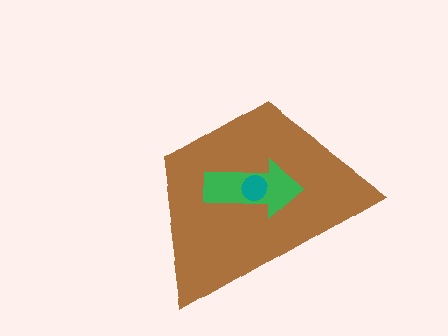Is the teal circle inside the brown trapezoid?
Yes.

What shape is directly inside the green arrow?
The teal circle.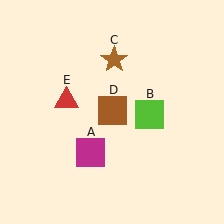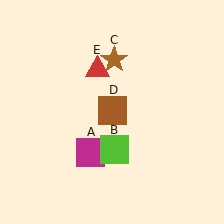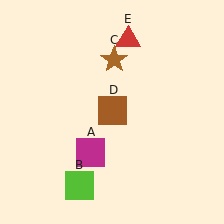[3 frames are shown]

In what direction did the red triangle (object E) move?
The red triangle (object E) moved up and to the right.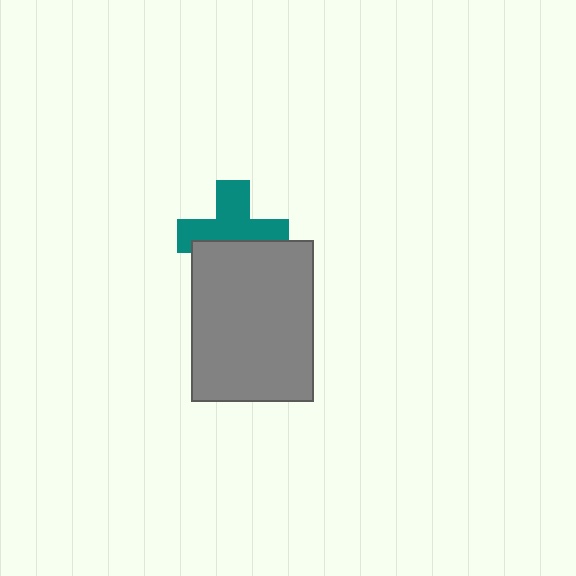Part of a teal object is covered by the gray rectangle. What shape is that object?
It is a cross.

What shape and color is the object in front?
The object in front is a gray rectangle.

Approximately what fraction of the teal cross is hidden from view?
Roughly 41% of the teal cross is hidden behind the gray rectangle.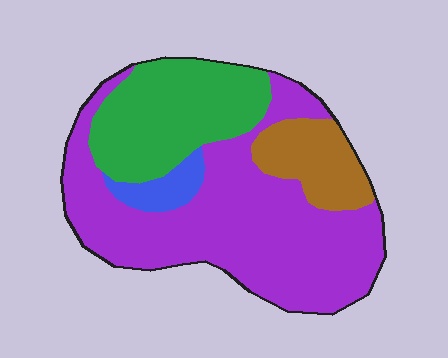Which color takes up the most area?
Purple, at roughly 55%.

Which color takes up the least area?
Blue, at roughly 5%.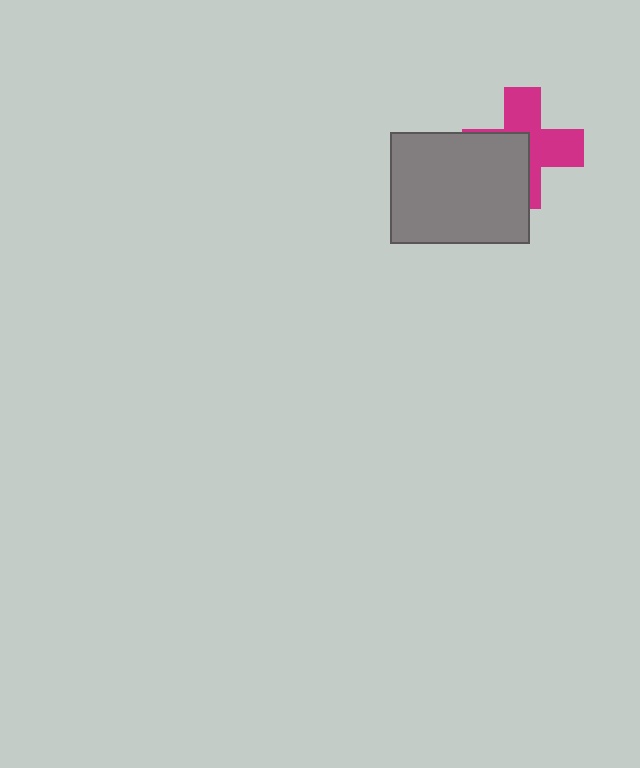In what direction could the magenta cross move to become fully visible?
The magenta cross could move toward the upper-right. That would shift it out from behind the gray rectangle entirely.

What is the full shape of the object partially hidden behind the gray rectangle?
The partially hidden object is a magenta cross.